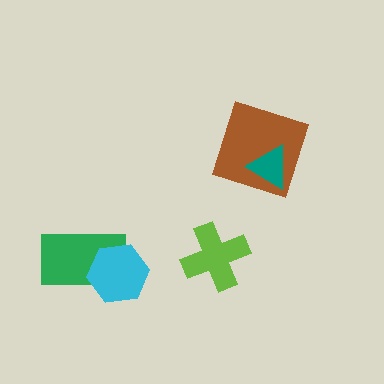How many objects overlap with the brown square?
1 object overlaps with the brown square.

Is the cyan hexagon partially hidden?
No, no other shape covers it.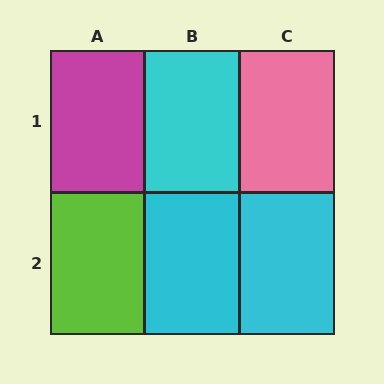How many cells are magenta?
1 cell is magenta.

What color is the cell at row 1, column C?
Pink.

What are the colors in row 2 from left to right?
Lime, cyan, cyan.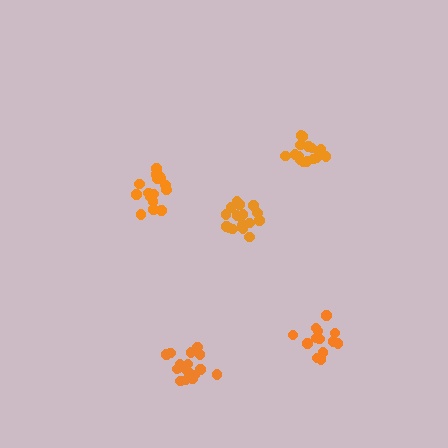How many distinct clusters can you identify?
There are 5 distinct clusters.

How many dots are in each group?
Group 1: 17 dots, Group 2: 16 dots, Group 3: 17 dots, Group 4: 13 dots, Group 5: 17 dots (80 total).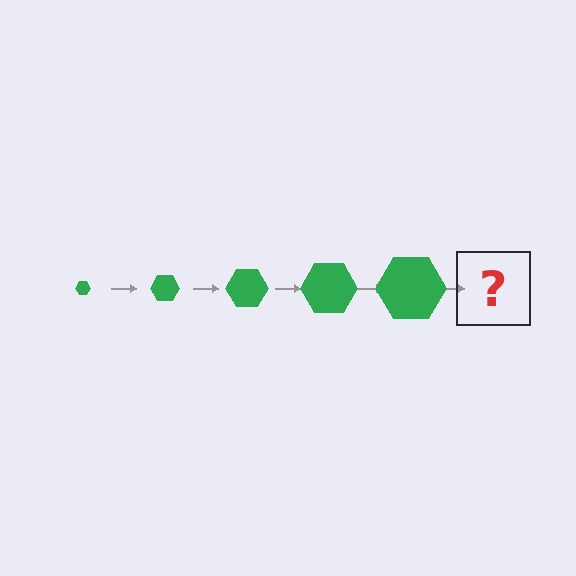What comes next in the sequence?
The next element should be a green hexagon, larger than the previous one.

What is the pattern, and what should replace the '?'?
The pattern is that the hexagon gets progressively larger each step. The '?' should be a green hexagon, larger than the previous one.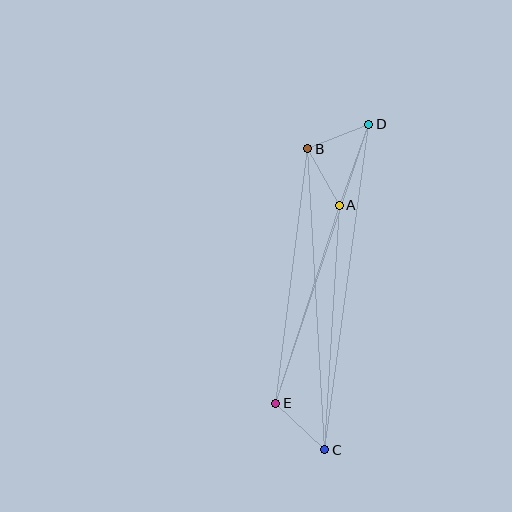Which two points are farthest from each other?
Points C and D are farthest from each other.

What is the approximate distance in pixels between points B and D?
The distance between B and D is approximately 66 pixels.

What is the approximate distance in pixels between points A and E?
The distance between A and E is approximately 208 pixels.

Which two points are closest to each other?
Points A and B are closest to each other.